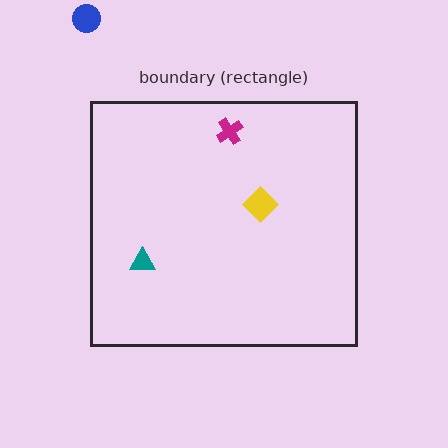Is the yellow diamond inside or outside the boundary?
Inside.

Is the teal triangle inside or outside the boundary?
Inside.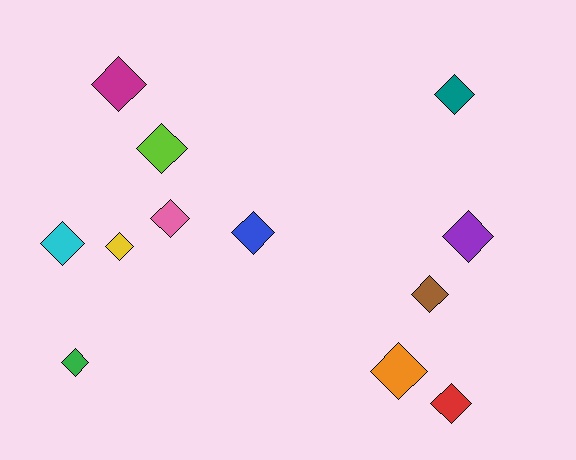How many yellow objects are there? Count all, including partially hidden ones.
There is 1 yellow object.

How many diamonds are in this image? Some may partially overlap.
There are 12 diamonds.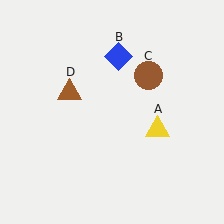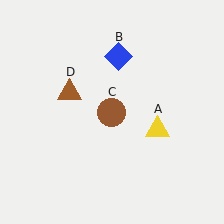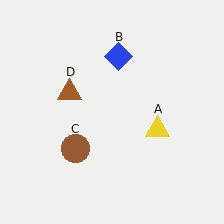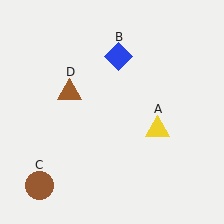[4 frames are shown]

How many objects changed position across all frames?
1 object changed position: brown circle (object C).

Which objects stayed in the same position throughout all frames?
Yellow triangle (object A) and blue diamond (object B) and brown triangle (object D) remained stationary.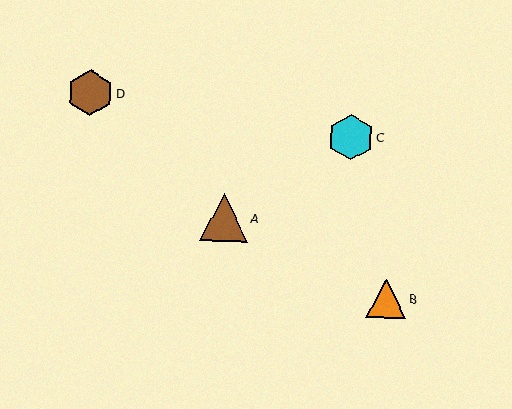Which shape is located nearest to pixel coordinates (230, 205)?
The brown triangle (labeled A) at (224, 218) is nearest to that location.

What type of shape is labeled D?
Shape D is a brown hexagon.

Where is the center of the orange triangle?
The center of the orange triangle is at (386, 298).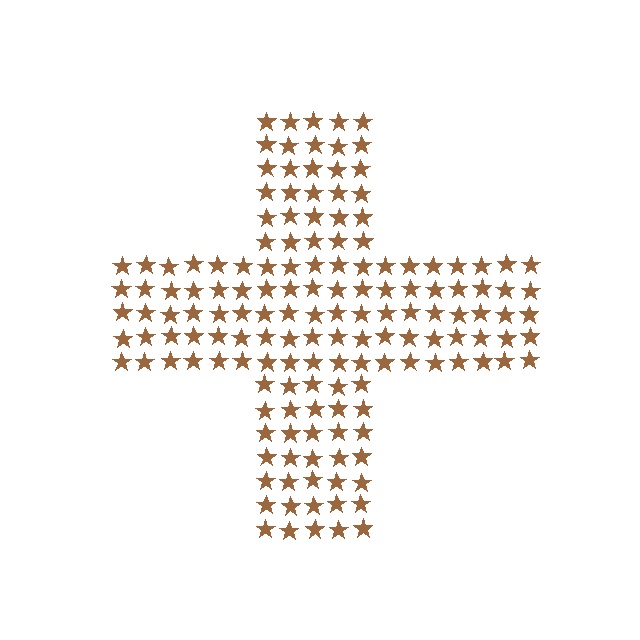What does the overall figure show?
The overall figure shows a cross.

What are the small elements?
The small elements are stars.